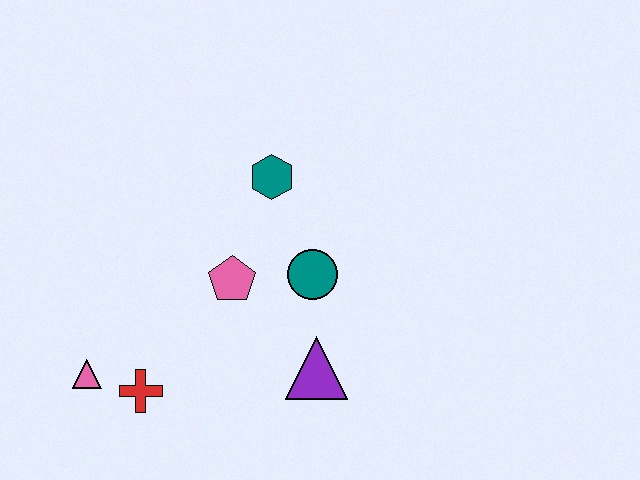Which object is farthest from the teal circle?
The pink triangle is farthest from the teal circle.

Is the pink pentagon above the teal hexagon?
No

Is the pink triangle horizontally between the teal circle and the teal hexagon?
No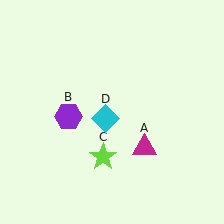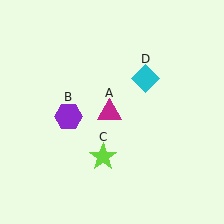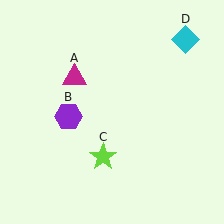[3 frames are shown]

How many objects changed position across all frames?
2 objects changed position: magenta triangle (object A), cyan diamond (object D).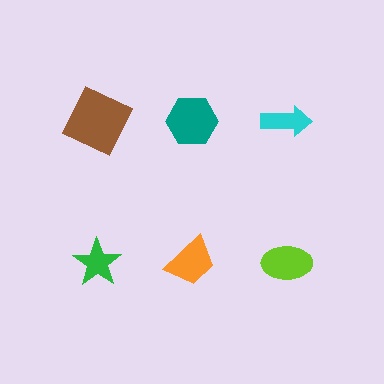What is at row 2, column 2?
An orange trapezoid.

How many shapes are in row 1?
3 shapes.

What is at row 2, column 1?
A green star.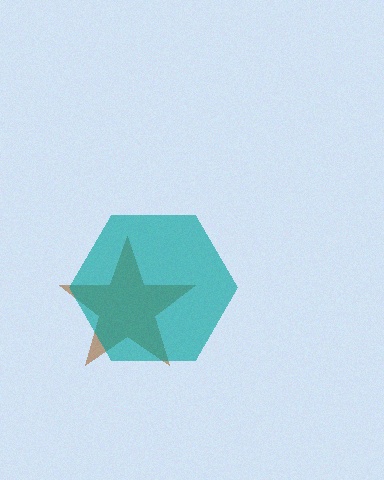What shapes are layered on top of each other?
The layered shapes are: a brown star, a teal hexagon.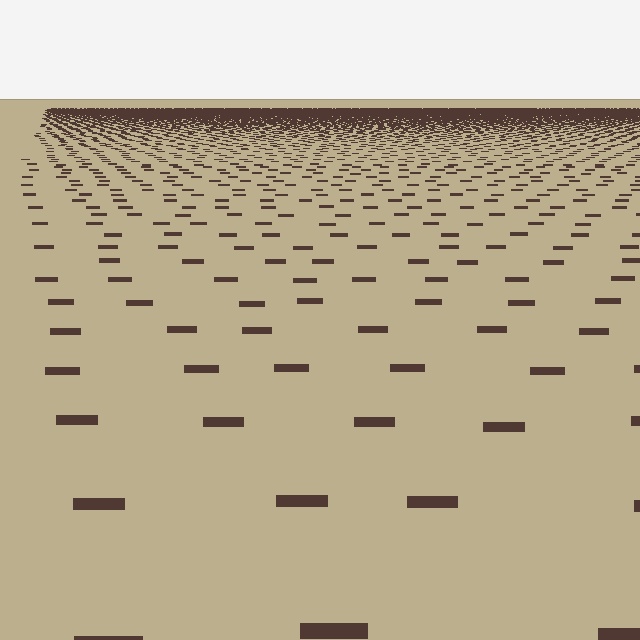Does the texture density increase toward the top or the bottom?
Density increases toward the top.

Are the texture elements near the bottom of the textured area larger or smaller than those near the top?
Larger. Near the bottom, elements are closer to the viewer and appear at a bigger on-screen size.